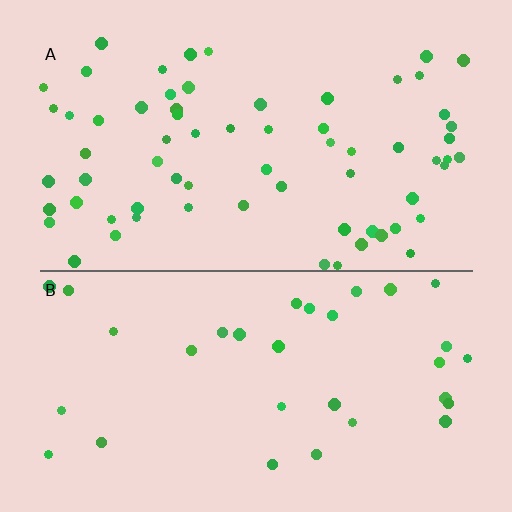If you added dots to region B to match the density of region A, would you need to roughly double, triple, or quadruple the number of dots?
Approximately double.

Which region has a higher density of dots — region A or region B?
A (the top).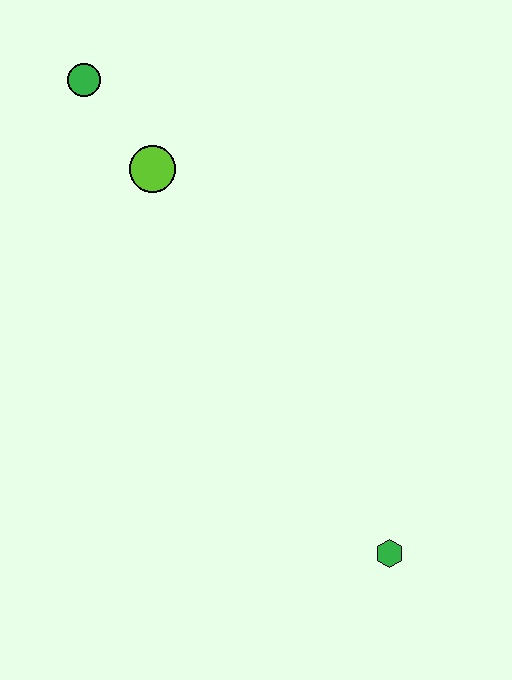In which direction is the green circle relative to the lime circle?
The green circle is above the lime circle.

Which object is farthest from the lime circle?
The green hexagon is farthest from the lime circle.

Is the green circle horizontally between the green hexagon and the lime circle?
No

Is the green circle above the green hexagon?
Yes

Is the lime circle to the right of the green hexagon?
No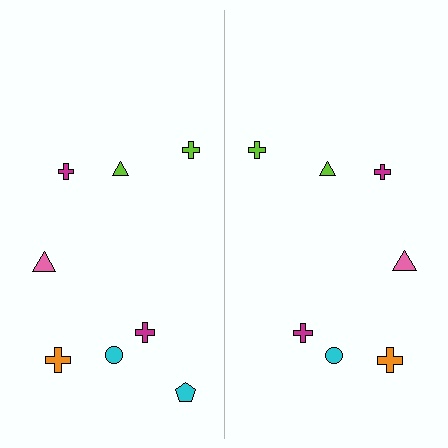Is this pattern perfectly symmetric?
No, the pattern is not perfectly symmetric. A cyan pentagon is missing from the right side.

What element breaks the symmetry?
A cyan pentagon is missing from the right side.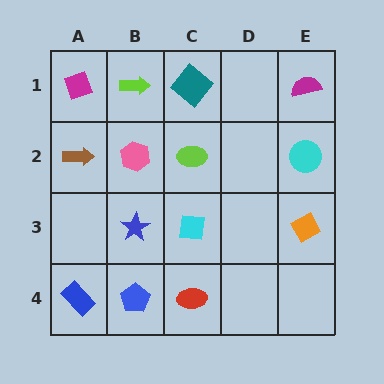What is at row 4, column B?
A blue pentagon.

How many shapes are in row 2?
4 shapes.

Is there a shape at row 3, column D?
No, that cell is empty.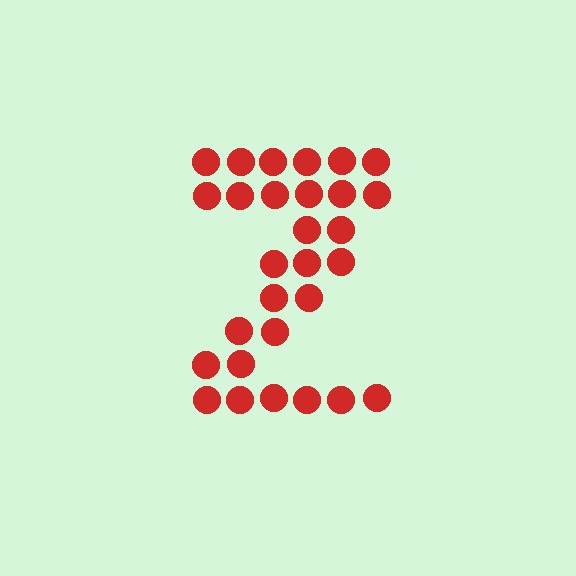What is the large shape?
The large shape is the letter Z.